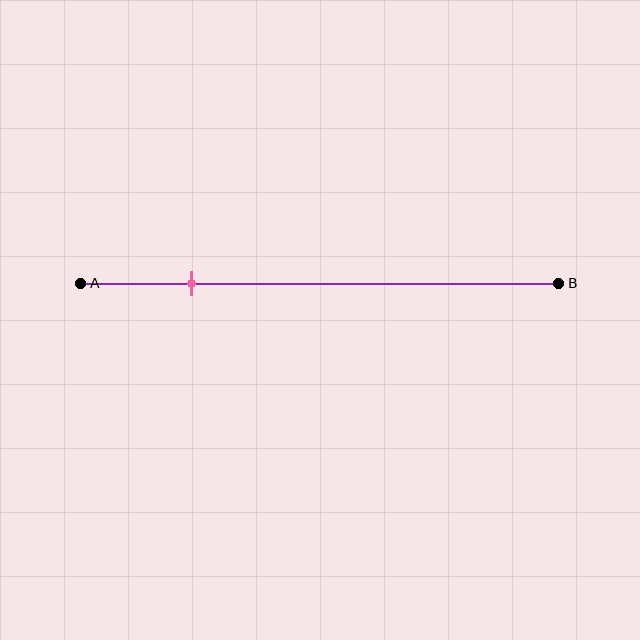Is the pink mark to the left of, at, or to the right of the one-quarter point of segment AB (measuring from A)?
The pink mark is approximately at the one-quarter point of segment AB.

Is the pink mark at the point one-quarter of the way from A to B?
Yes, the mark is approximately at the one-quarter point.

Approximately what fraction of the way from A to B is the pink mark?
The pink mark is approximately 25% of the way from A to B.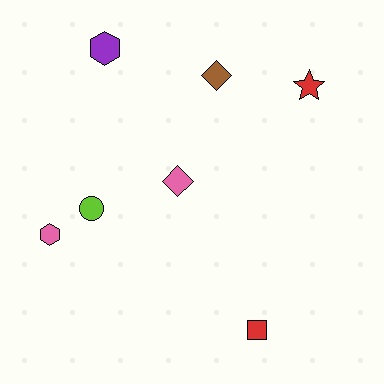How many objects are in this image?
There are 7 objects.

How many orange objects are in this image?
There are no orange objects.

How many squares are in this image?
There is 1 square.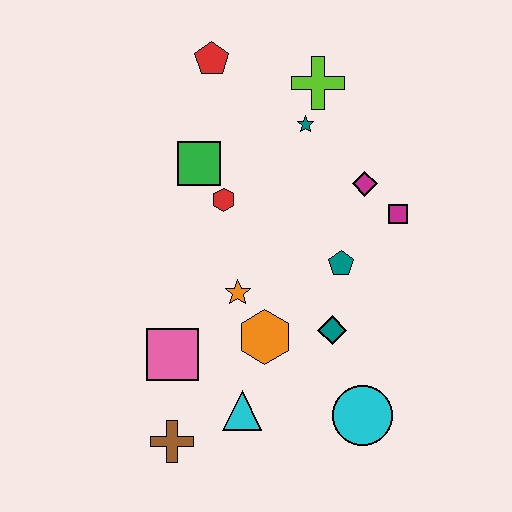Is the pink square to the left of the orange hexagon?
Yes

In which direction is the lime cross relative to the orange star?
The lime cross is above the orange star.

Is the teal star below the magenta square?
No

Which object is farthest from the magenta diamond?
The brown cross is farthest from the magenta diamond.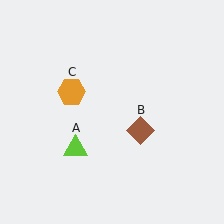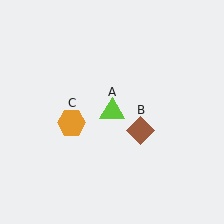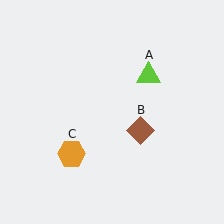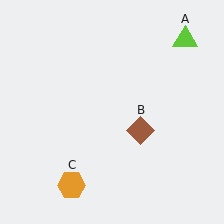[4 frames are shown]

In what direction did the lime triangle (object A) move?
The lime triangle (object A) moved up and to the right.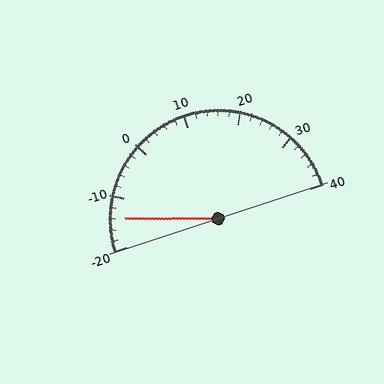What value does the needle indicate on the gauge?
The needle indicates approximately -14.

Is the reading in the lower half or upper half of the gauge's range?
The reading is in the lower half of the range (-20 to 40).